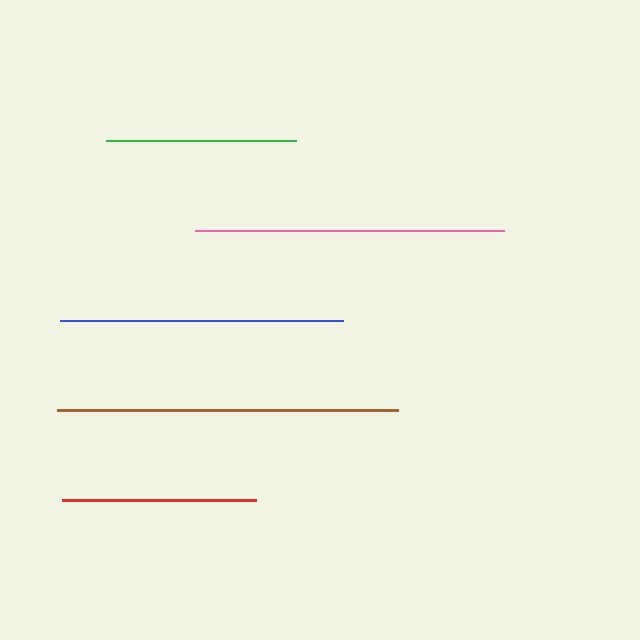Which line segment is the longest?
The brown line is the longest at approximately 340 pixels.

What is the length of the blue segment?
The blue segment is approximately 282 pixels long.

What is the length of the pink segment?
The pink segment is approximately 309 pixels long.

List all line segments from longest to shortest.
From longest to shortest: brown, pink, blue, red, green.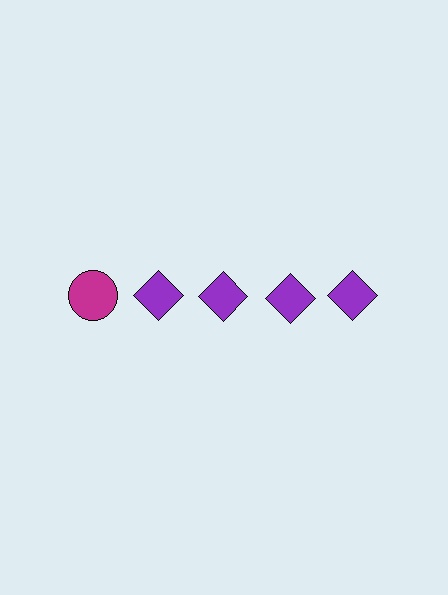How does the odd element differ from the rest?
It differs in both color (magenta instead of purple) and shape (circle instead of diamond).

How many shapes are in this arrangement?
There are 5 shapes arranged in a grid pattern.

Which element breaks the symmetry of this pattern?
The magenta circle in the top row, leftmost column breaks the symmetry. All other shapes are purple diamonds.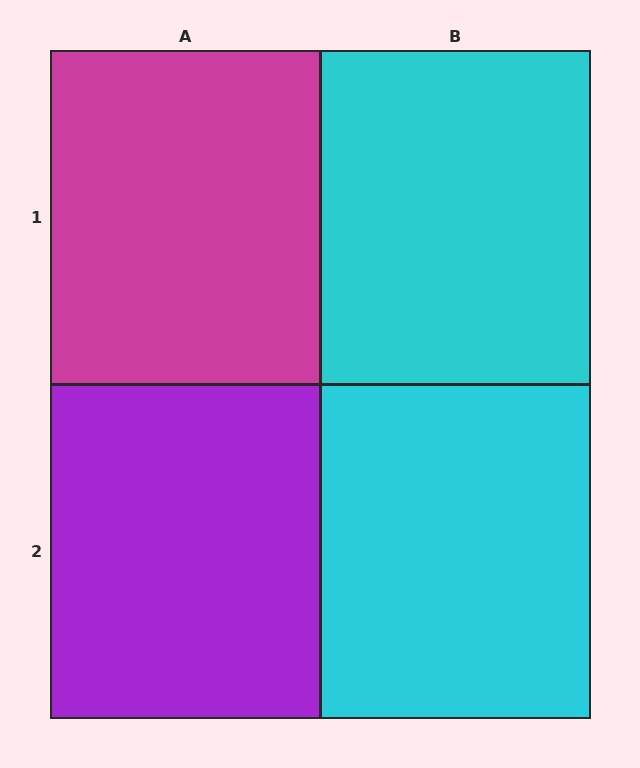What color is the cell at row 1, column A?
Magenta.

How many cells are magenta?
1 cell is magenta.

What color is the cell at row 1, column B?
Cyan.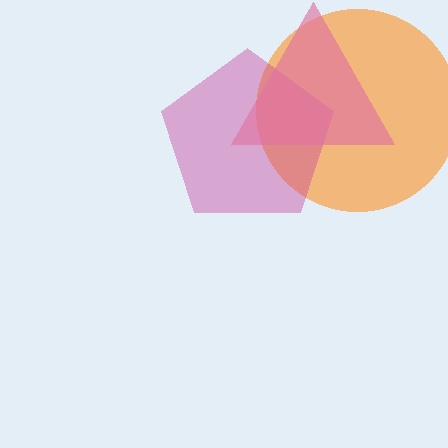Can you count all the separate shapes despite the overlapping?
Yes, there are 3 separate shapes.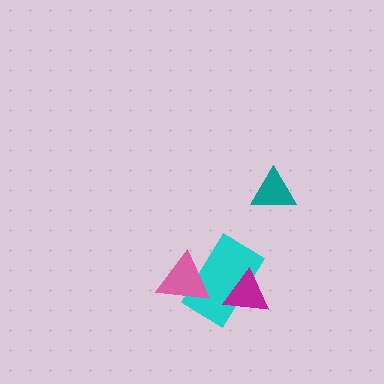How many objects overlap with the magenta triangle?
1 object overlaps with the magenta triangle.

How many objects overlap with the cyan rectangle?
2 objects overlap with the cyan rectangle.